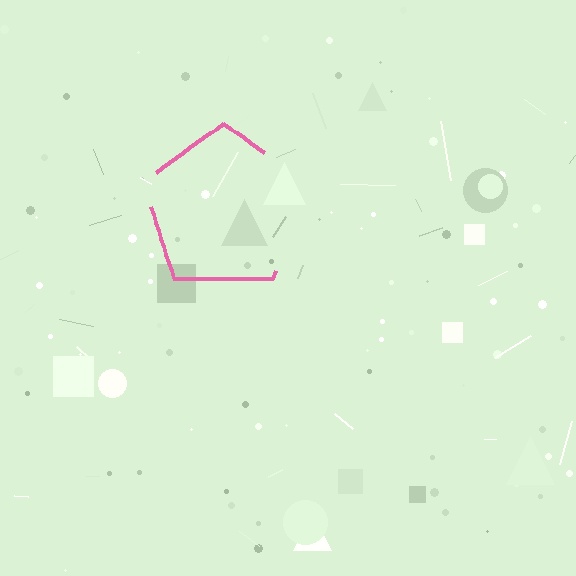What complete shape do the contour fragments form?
The contour fragments form a pentagon.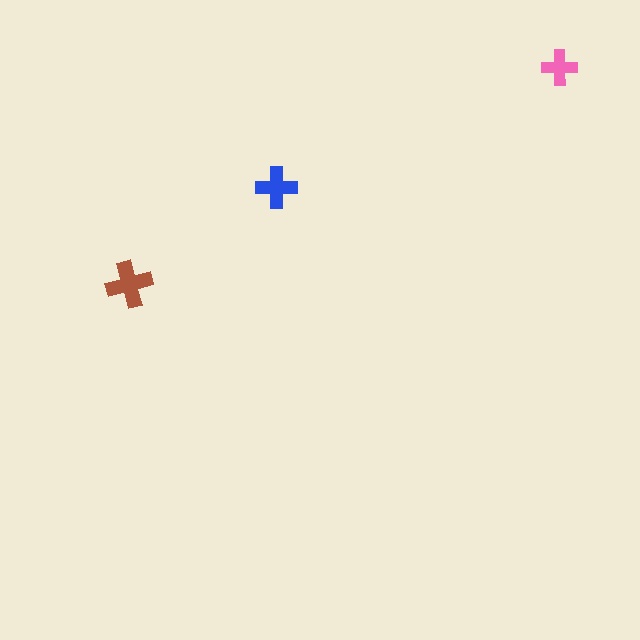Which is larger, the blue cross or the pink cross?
The blue one.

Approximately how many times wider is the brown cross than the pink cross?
About 1.5 times wider.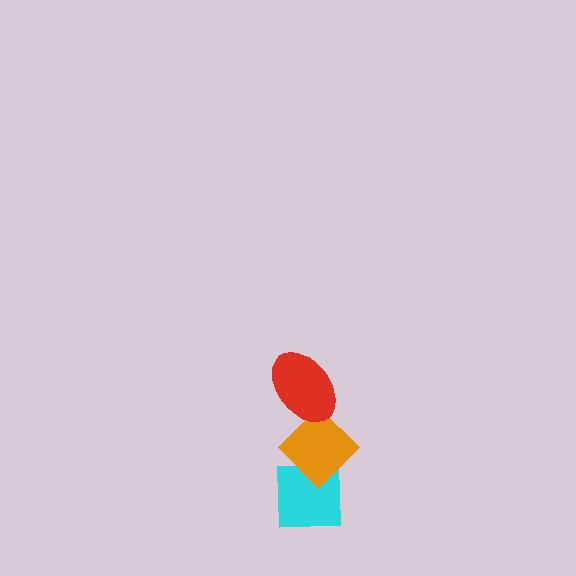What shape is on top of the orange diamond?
The red ellipse is on top of the orange diamond.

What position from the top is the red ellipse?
The red ellipse is 1st from the top.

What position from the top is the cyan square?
The cyan square is 3rd from the top.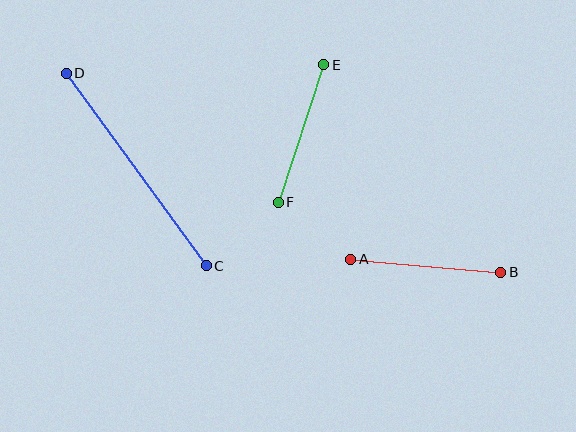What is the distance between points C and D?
The distance is approximately 238 pixels.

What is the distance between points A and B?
The distance is approximately 150 pixels.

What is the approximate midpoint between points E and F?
The midpoint is at approximately (301, 134) pixels.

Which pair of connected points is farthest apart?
Points C and D are farthest apart.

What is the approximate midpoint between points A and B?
The midpoint is at approximately (426, 266) pixels.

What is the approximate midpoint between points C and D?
The midpoint is at approximately (136, 170) pixels.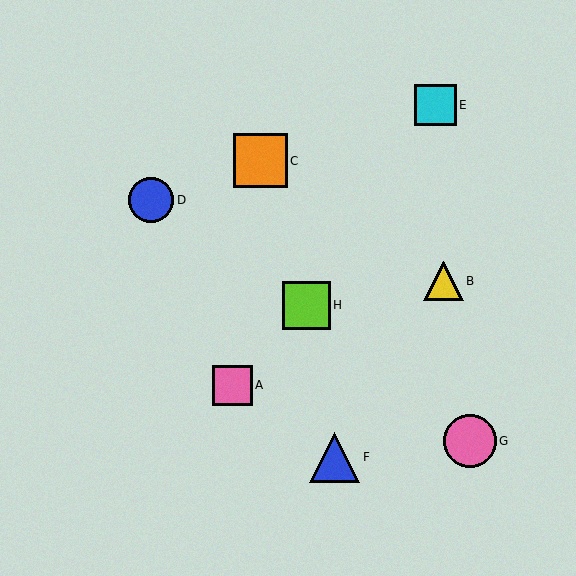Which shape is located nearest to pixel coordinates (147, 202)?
The blue circle (labeled D) at (151, 200) is nearest to that location.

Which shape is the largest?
The orange square (labeled C) is the largest.